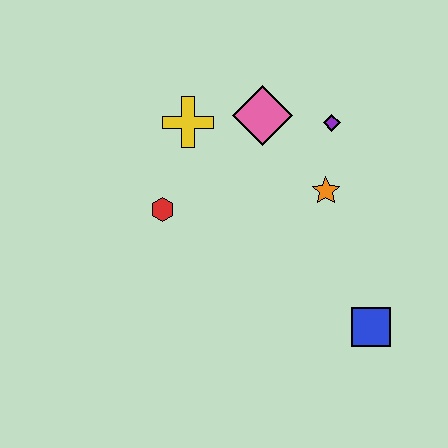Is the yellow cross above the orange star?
Yes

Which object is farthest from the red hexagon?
The blue square is farthest from the red hexagon.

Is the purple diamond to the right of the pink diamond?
Yes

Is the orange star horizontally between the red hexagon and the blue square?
Yes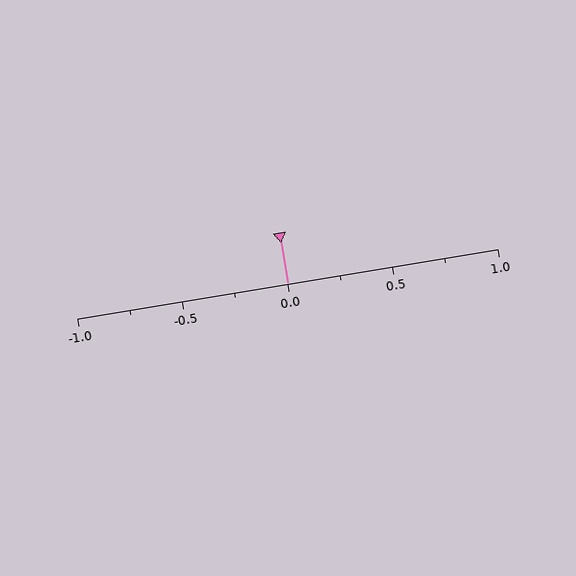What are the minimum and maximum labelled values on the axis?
The axis runs from -1.0 to 1.0.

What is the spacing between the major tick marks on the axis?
The major ticks are spaced 0.5 apart.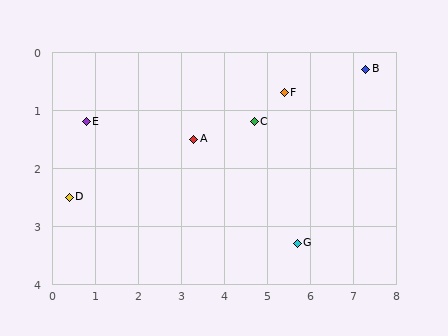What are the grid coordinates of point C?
Point C is at approximately (4.7, 1.2).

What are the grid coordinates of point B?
Point B is at approximately (7.3, 0.3).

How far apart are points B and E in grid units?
Points B and E are about 6.6 grid units apart.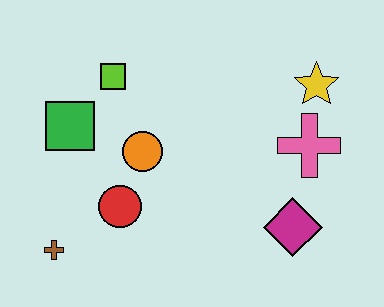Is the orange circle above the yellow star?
No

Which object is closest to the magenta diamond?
The pink cross is closest to the magenta diamond.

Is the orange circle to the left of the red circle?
No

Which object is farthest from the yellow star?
The brown cross is farthest from the yellow star.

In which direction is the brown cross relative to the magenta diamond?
The brown cross is to the left of the magenta diamond.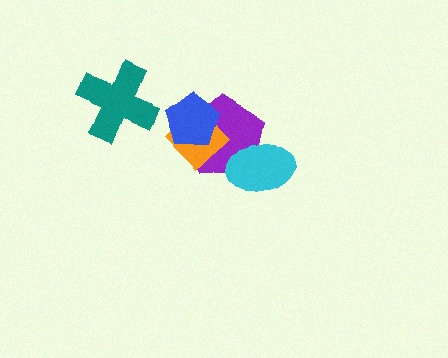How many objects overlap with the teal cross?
0 objects overlap with the teal cross.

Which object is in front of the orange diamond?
The blue pentagon is in front of the orange diamond.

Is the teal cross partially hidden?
No, no other shape covers it.